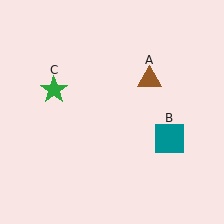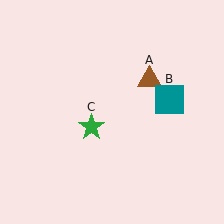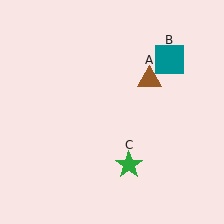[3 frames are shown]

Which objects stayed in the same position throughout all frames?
Brown triangle (object A) remained stationary.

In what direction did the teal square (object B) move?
The teal square (object B) moved up.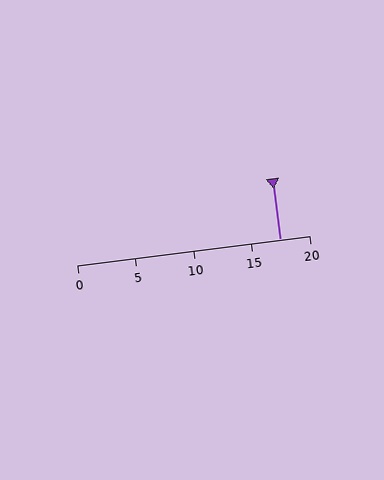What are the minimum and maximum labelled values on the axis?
The axis runs from 0 to 20.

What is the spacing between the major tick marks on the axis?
The major ticks are spaced 5 apart.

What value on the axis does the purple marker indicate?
The marker indicates approximately 17.5.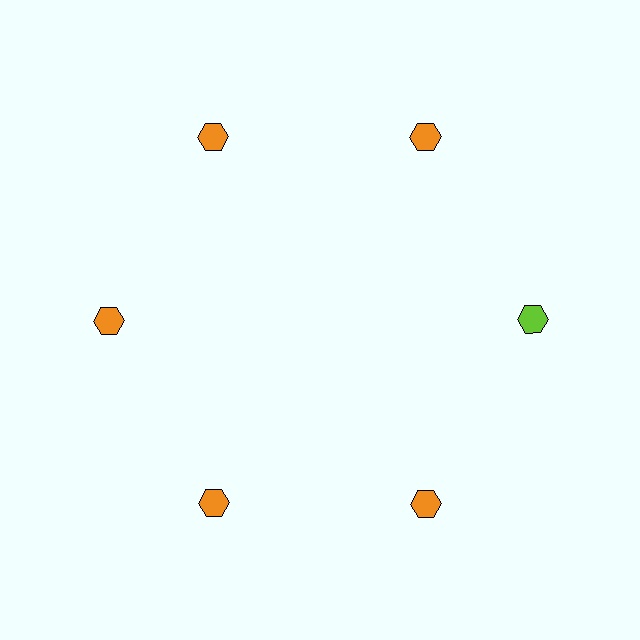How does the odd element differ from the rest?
It has a different color: lime instead of orange.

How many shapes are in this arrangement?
There are 6 shapes arranged in a ring pattern.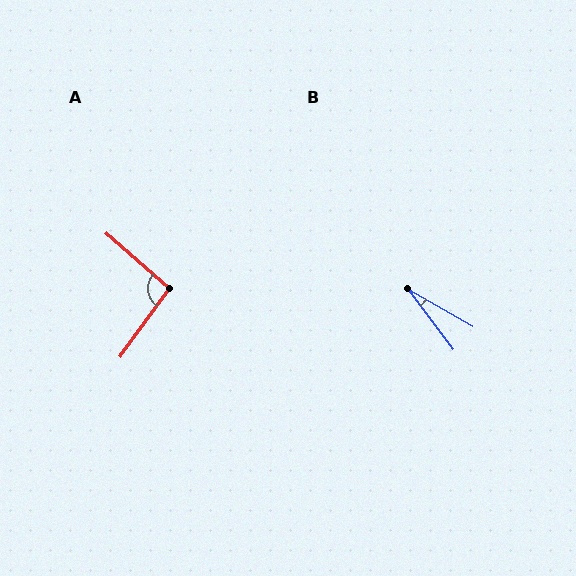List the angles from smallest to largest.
B (23°), A (95°).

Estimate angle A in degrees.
Approximately 95 degrees.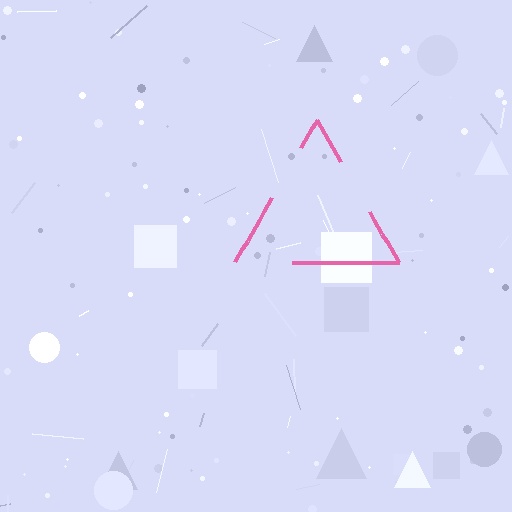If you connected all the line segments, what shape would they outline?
They would outline a triangle.